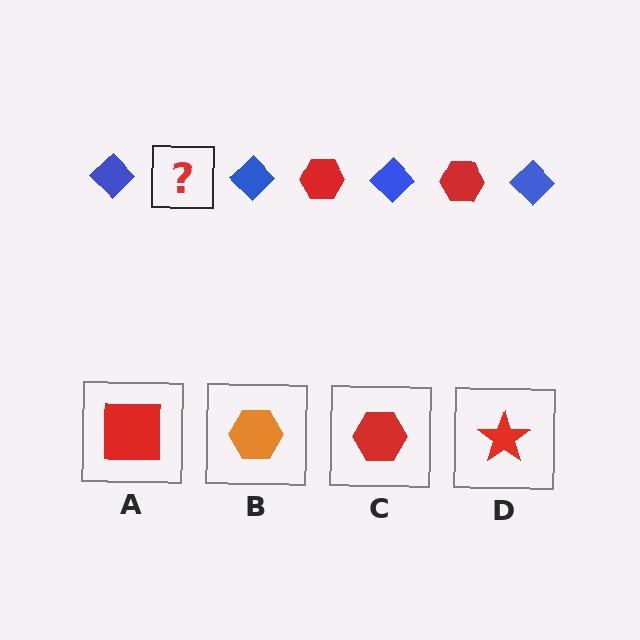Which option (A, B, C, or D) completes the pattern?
C.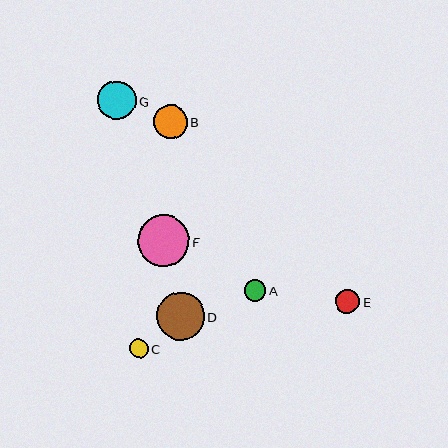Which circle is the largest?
Circle F is the largest with a size of approximately 51 pixels.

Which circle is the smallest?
Circle C is the smallest with a size of approximately 19 pixels.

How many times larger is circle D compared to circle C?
Circle D is approximately 2.6 times the size of circle C.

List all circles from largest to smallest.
From largest to smallest: F, D, G, B, E, A, C.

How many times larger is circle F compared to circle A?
Circle F is approximately 2.4 times the size of circle A.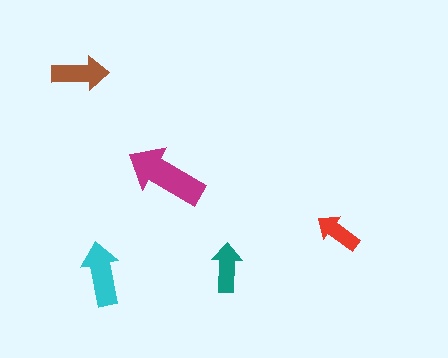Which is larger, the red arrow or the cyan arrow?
The cyan one.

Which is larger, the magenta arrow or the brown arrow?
The magenta one.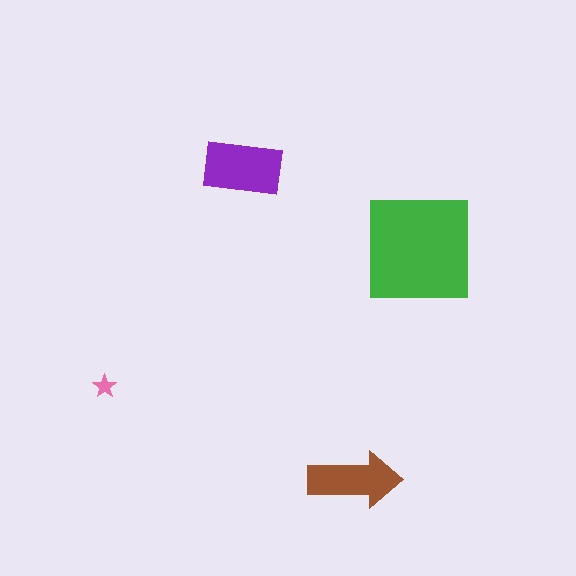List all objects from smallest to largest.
The pink star, the brown arrow, the purple rectangle, the green square.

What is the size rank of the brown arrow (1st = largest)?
3rd.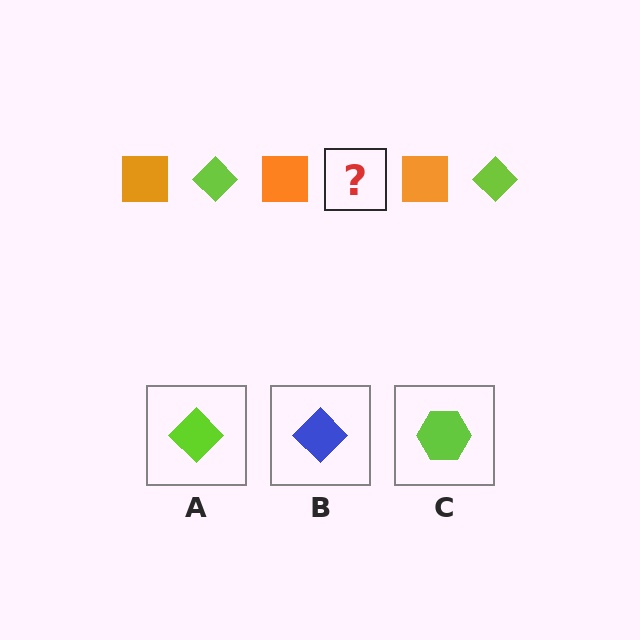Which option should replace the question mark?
Option A.